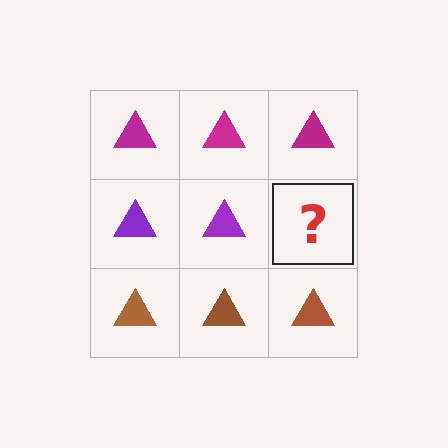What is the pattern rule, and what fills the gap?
The rule is that each row has a consistent color. The gap should be filled with a purple triangle.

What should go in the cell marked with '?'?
The missing cell should contain a purple triangle.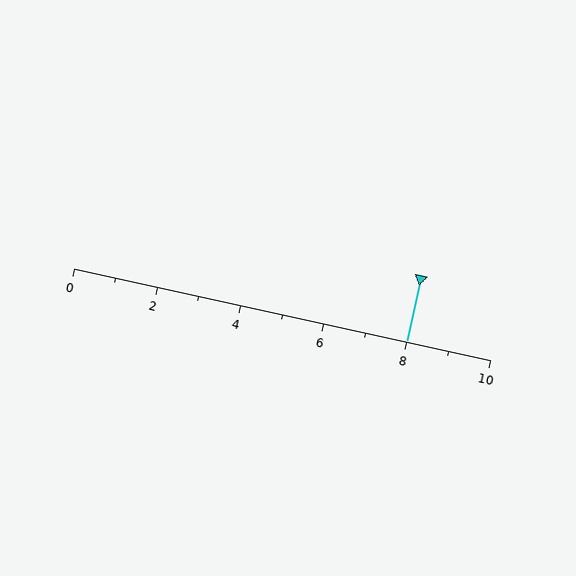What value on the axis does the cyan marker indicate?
The marker indicates approximately 8.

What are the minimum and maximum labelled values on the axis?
The axis runs from 0 to 10.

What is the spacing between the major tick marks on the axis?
The major ticks are spaced 2 apart.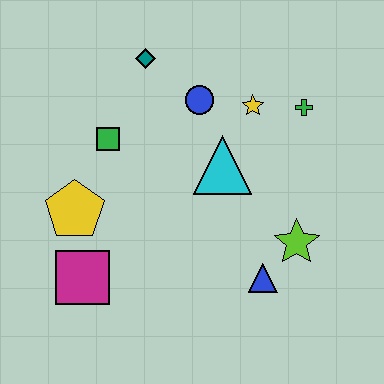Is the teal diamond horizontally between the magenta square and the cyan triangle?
Yes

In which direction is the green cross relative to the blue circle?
The green cross is to the right of the blue circle.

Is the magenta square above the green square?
No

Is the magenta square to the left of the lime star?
Yes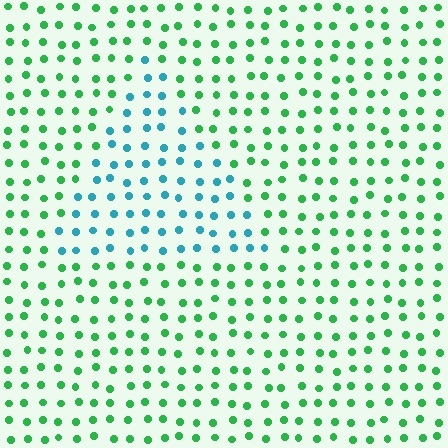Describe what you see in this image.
The image is filled with small green elements in a uniform arrangement. A triangle-shaped region is visible where the elements are tinted to a slightly different hue, forming a subtle color boundary.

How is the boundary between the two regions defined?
The boundary is defined purely by a slight shift in hue (about 55 degrees). Spacing, size, and orientation are identical on both sides.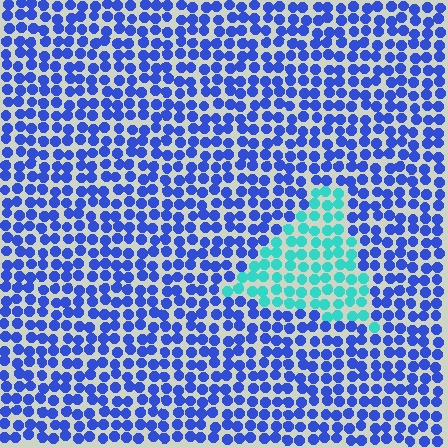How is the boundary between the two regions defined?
The boundary is defined purely by a slight shift in hue (about 56 degrees). Spacing, size, and orientation are identical on both sides.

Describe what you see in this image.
The image is filled with small blue elements in a uniform arrangement. A triangle-shaped region is visible where the elements are tinted to a slightly different hue, forming a subtle color boundary.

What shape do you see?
I see a triangle.